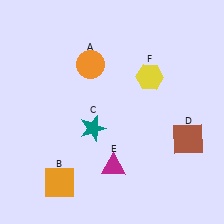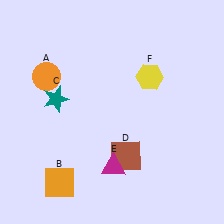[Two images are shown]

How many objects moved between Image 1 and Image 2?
3 objects moved between the two images.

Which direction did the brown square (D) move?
The brown square (D) moved left.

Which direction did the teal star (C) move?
The teal star (C) moved left.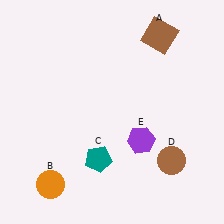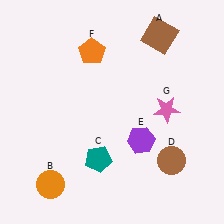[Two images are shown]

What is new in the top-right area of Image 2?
A pink star (G) was added in the top-right area of Image 2.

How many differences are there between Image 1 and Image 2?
There are 2 differences between the two images.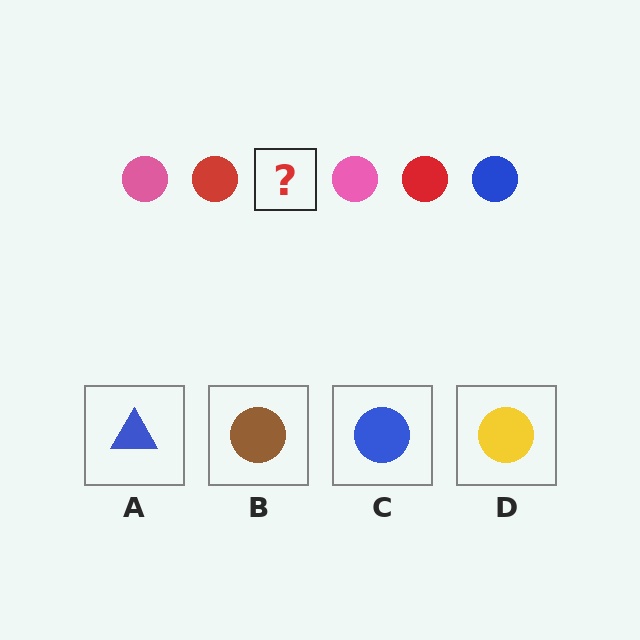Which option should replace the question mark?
Option C.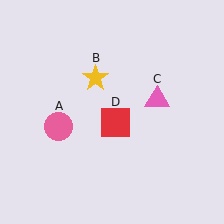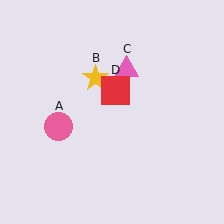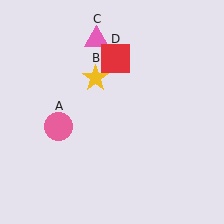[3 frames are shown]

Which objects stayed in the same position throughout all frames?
Pink circle (object A) and yellow star (object B) remained stationary.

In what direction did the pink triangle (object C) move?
The pink triangle (object C) moved up and to the left.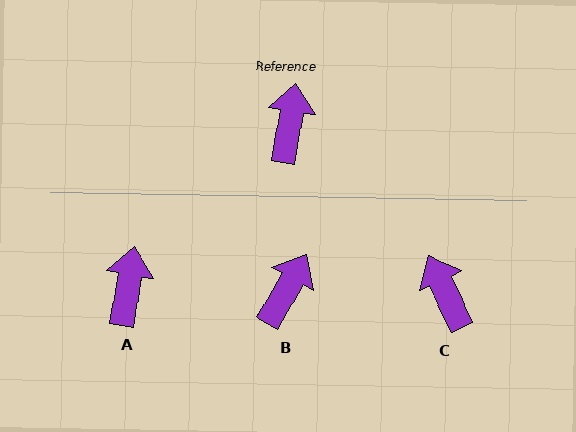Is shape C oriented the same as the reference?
No, it is off by about 35 degrees.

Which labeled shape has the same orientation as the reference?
A.